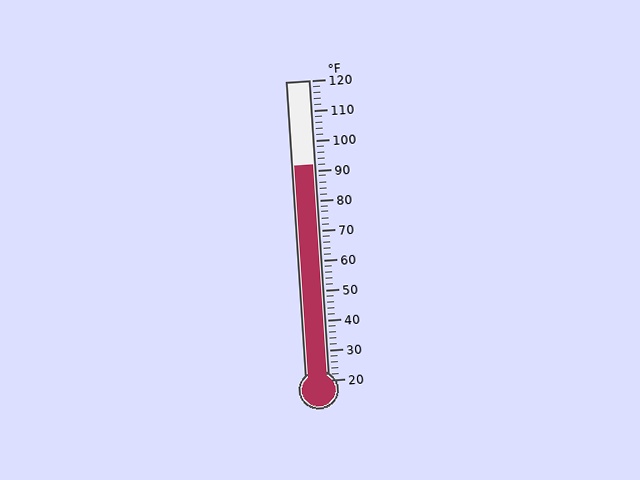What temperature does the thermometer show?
The thermometer shows approximately 92°F.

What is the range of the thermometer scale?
The thermometer scale ranges from 20°F to 120°F.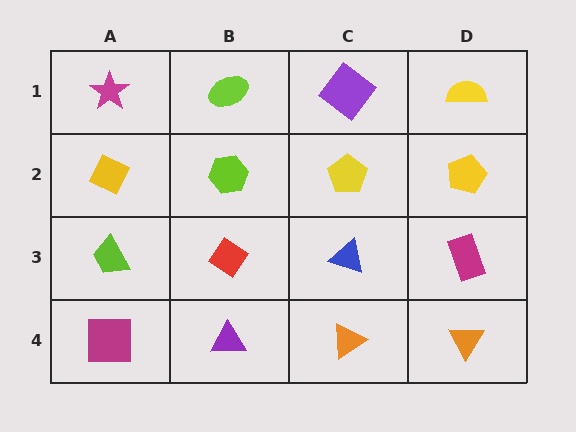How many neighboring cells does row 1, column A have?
2.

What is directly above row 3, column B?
A lime hexagon.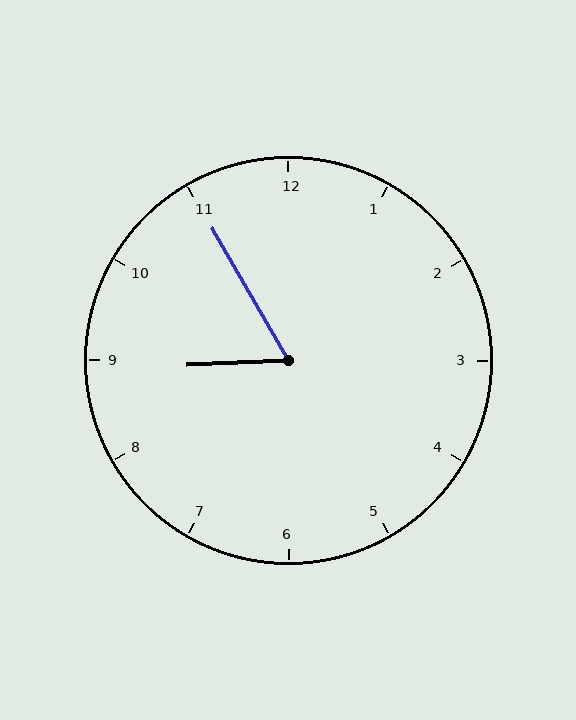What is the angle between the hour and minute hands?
Approximately 62 degrees.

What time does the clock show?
8:55.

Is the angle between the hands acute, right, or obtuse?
It is acute.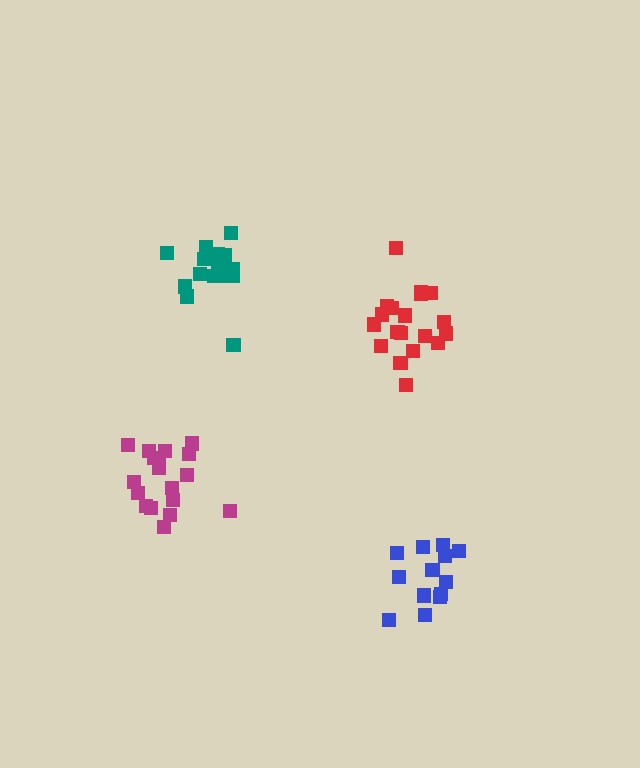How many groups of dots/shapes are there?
There are 4 groups.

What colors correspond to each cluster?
The clusters are colored: blue, teal, red, magenta.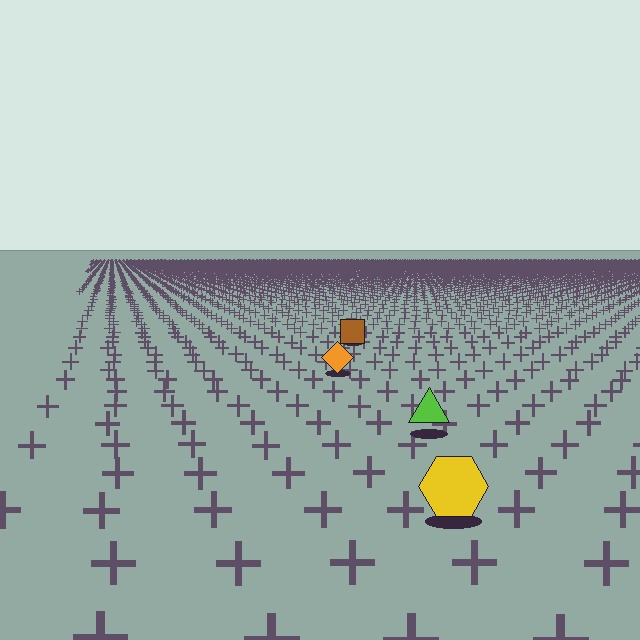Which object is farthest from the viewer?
The brown square is farthest from the viewer. It appears smaller and the ground texture around it is denser.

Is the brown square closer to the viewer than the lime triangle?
No. The lime triangle is closer — you can tell from the texture gradient: the ground texture is coarser near it.